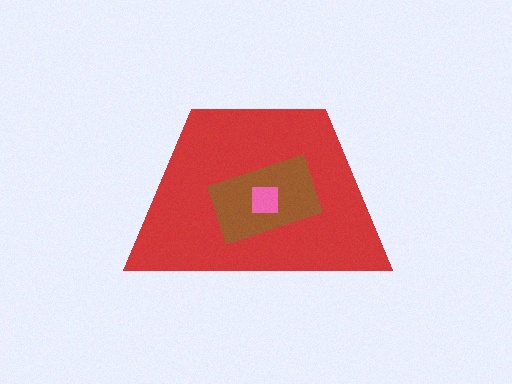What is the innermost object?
The pink square.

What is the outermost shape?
The red trapezoid.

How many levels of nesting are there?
3.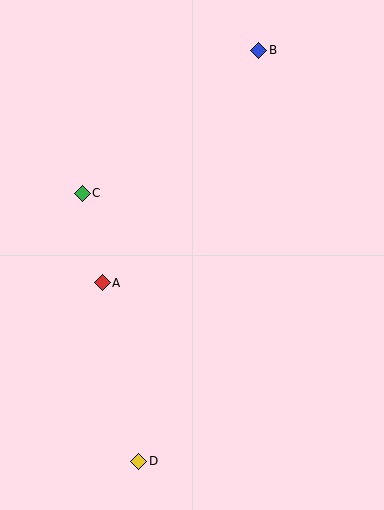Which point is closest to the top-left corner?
Point C is closest to the top-left corner.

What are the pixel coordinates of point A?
Point A is at (102, 283).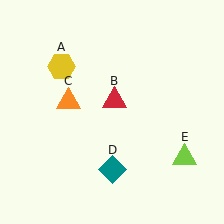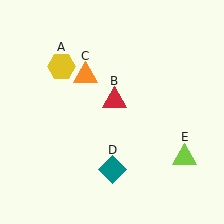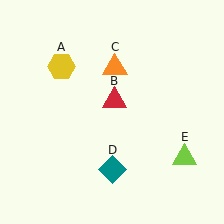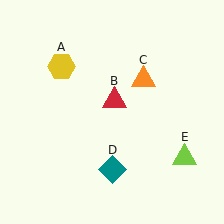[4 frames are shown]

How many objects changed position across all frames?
1 object changed position: orange triangle (object C).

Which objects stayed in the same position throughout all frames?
Yellow hexagon (object A) and red triangle (object B) and teal diamond (object D) and lime triangle (object E) remained stationary.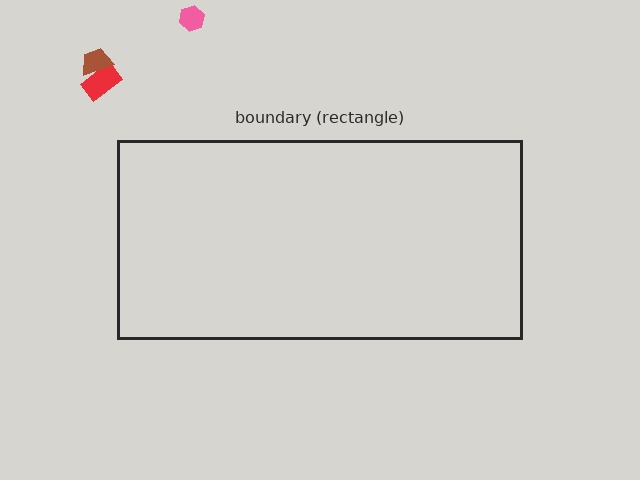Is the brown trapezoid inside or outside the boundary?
Outside.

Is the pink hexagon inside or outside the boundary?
Outside.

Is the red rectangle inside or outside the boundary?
Outside.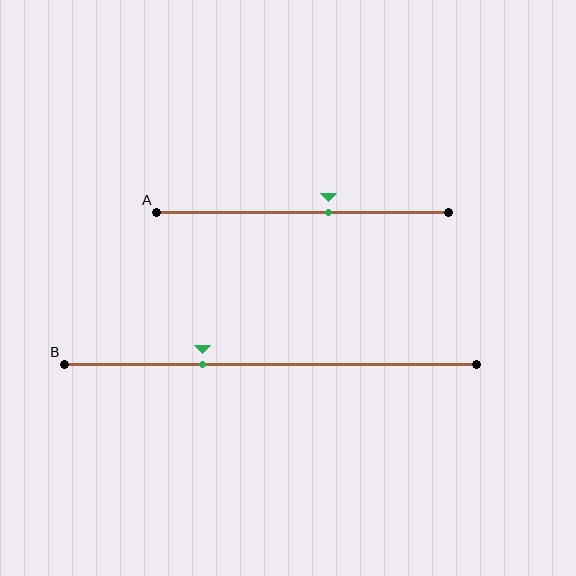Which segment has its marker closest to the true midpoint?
Segment A has its marker closest to the true midpoint.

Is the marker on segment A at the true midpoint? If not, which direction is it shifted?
No, the marker on segment A is shifted to the right by about 9% of the segment length.